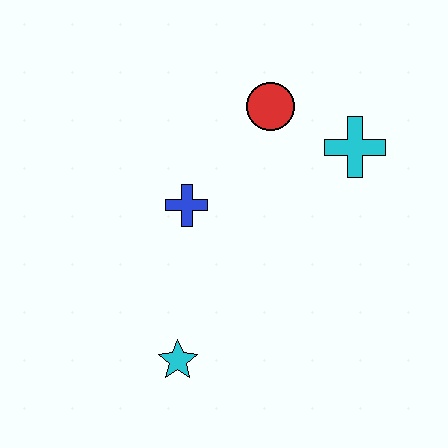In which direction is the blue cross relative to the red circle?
The blue cross is below the red circle.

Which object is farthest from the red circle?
The cyan star is farthest from the red circle.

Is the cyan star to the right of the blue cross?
No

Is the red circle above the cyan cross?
Yes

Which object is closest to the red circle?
The cyan cross is closest to the red circle.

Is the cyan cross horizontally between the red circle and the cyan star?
No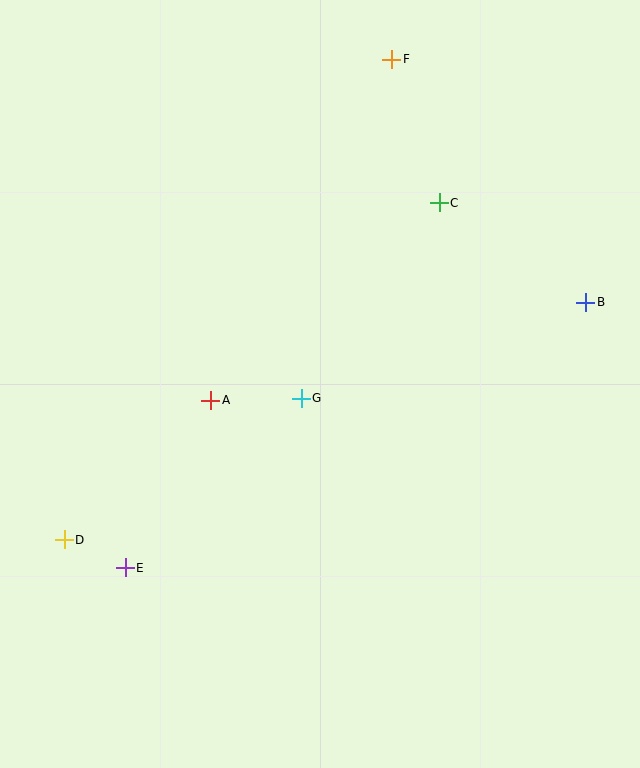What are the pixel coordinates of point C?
Point C is at (439, 203).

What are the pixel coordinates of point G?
Point G is at (301, 398).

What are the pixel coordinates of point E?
Point E is at (125, 568).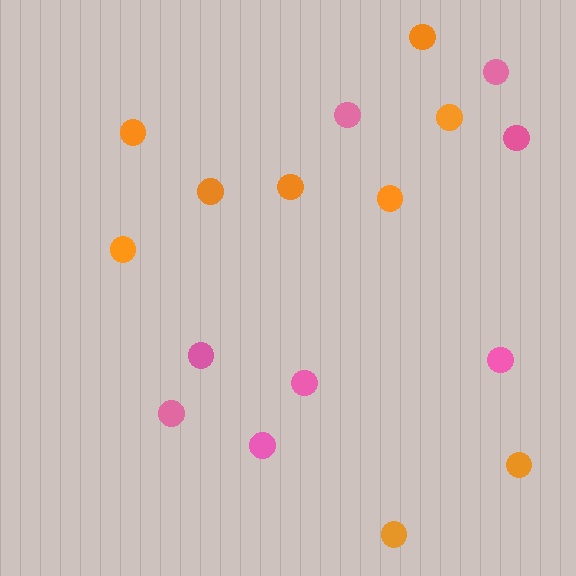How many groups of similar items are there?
There are 2 groups: one group of pink circles (8) and one group of orange circles (9).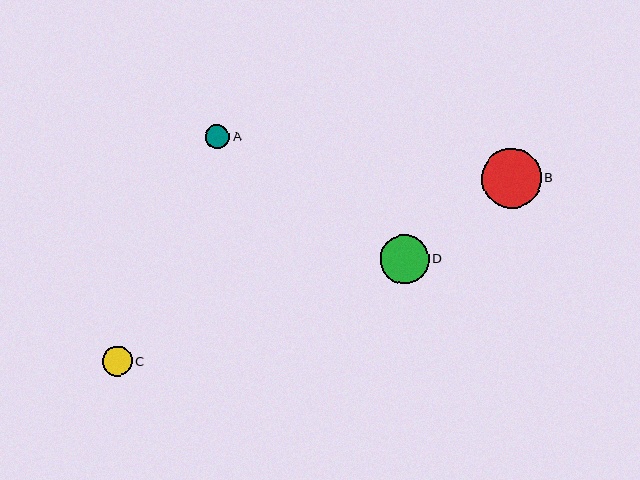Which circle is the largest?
Circle B is the largest with a size of approximately 60 pixels.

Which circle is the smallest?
Circle A is the smallest with a size of approximately 24 pixels.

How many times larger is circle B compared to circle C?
Circle B is approximately 2.0 times the size of circle C.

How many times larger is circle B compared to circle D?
Circle B is approximately 1.2 times the size of circle D.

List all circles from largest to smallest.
From largest to smallest: B, D, C, A.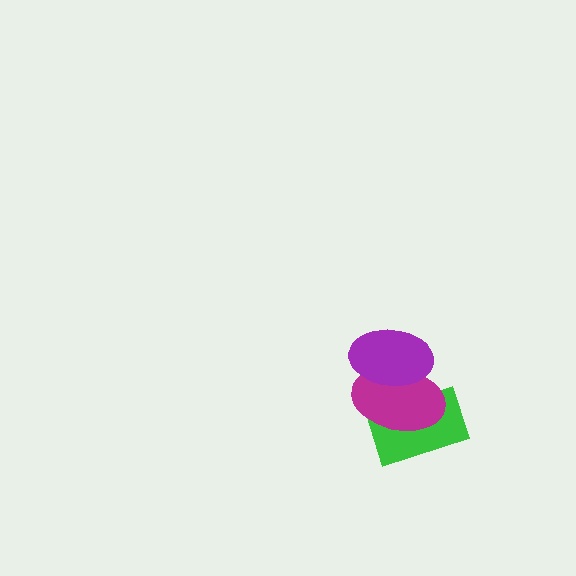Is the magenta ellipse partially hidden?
Yes, it is partially covered by another shape.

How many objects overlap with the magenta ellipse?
2 objects overlap with the magenta ellipse.